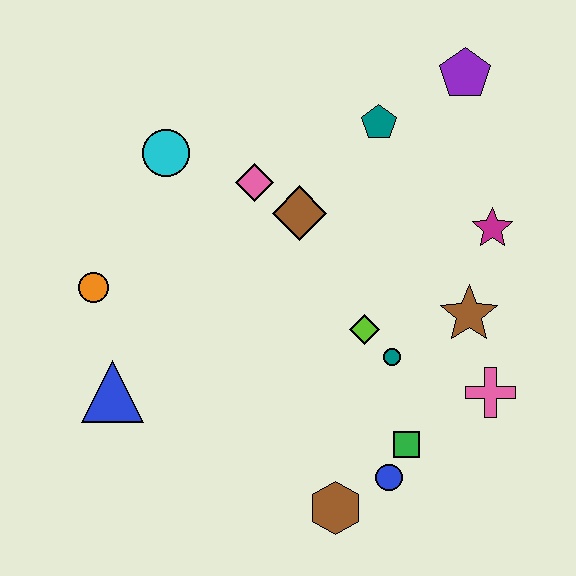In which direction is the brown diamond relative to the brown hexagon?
The brown diamond is above the brown hexagon.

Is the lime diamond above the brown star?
No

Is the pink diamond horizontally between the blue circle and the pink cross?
No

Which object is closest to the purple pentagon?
The teal pentagon is closest to the purple pentagon.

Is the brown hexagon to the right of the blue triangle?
Yes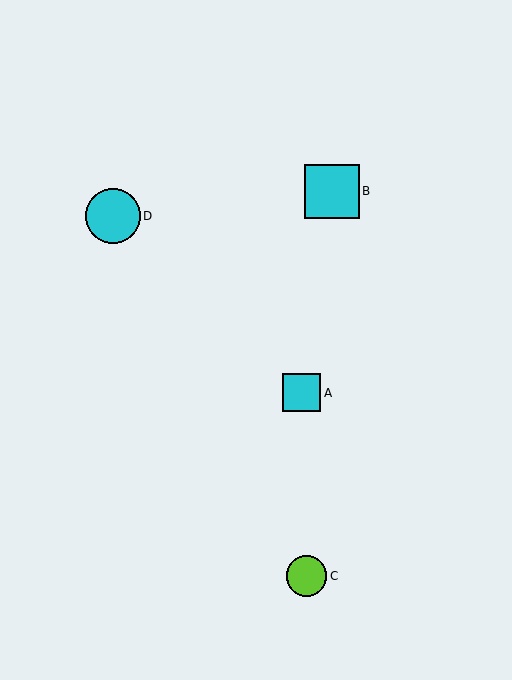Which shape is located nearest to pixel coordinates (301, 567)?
The lime circle (labeled C) at (306, 576) is nearest to that location.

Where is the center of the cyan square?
The center of the cyan square is at (302, 393).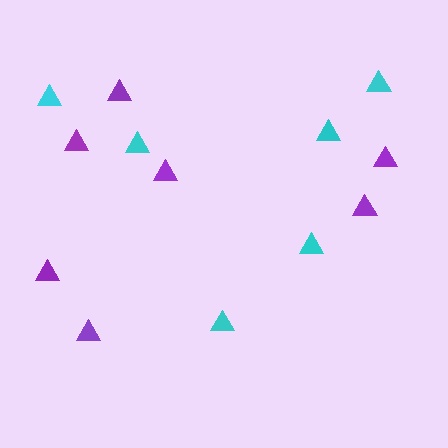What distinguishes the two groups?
There are 2 groups: one group of purple triangles (7) and one group of cyan triangles (6).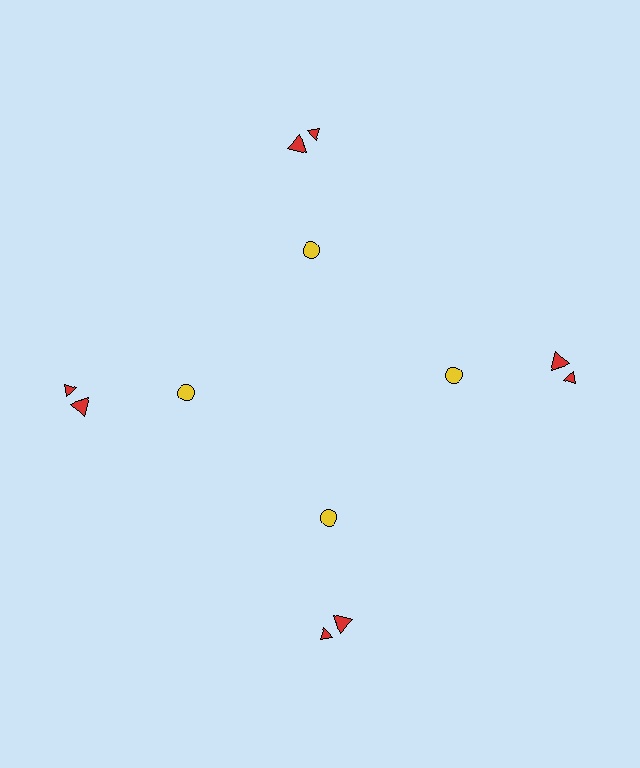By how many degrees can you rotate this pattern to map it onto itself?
The pattern maps onto itself every 90 degrees of rotation.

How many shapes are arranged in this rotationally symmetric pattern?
There are 12 shapes, arranged in 4 groups of 3.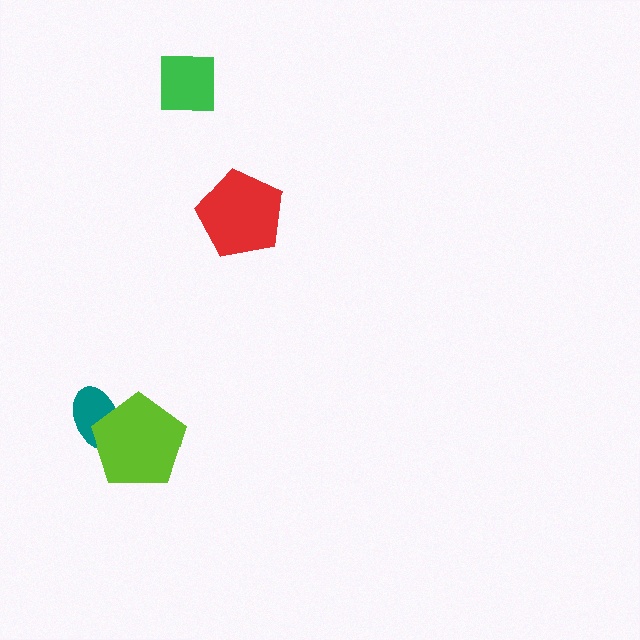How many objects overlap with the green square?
0 objects overlap with the green square.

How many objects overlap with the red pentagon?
0 objects overlap with the red pentagon.